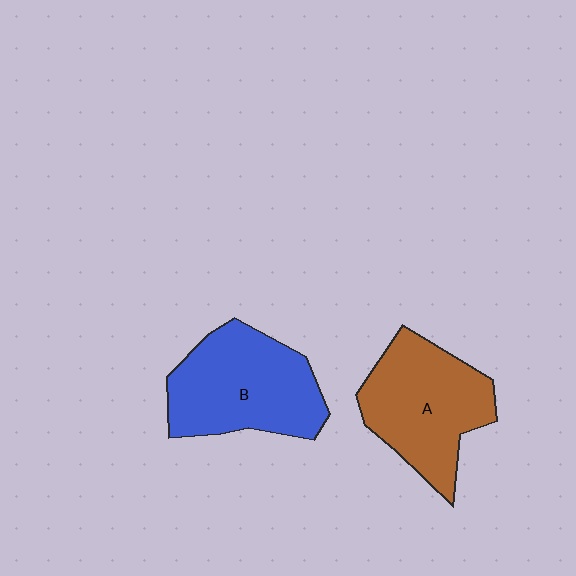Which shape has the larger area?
Shape B (blue).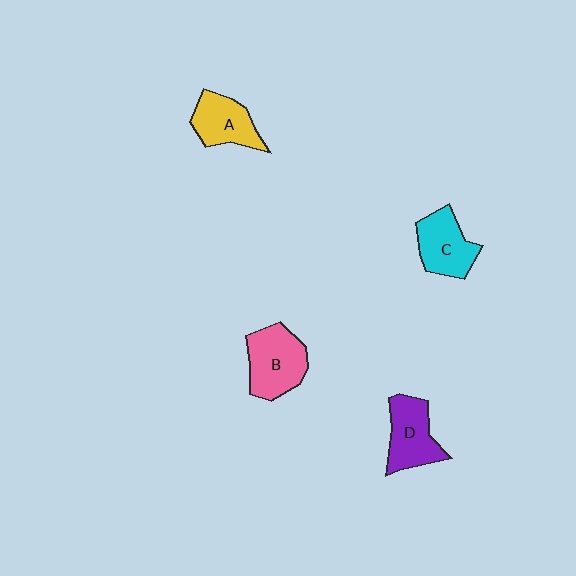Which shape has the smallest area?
Shape A (yellow).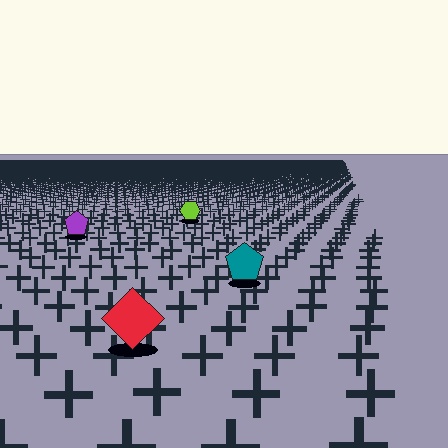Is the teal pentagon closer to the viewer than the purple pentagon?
Yes. The teal pentagon is closer — you can tell from the texture gradient: the ground texture is coarser near it.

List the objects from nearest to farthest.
From nearest to farthest: the red diamond, the teal pentagon, the purple pentagon, the lime hexagon.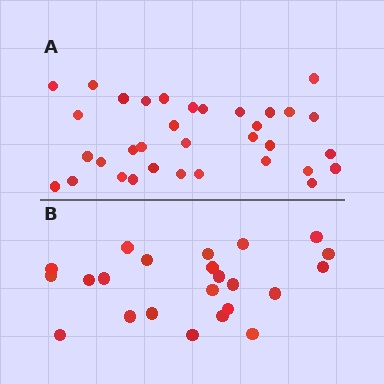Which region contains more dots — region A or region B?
Region A (the top region) has more dots.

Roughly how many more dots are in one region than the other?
Region A has roughly 12 or so more dots than region B.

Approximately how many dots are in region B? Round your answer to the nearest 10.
About 20 dots. (The exact count is 23, which rounds to 20.)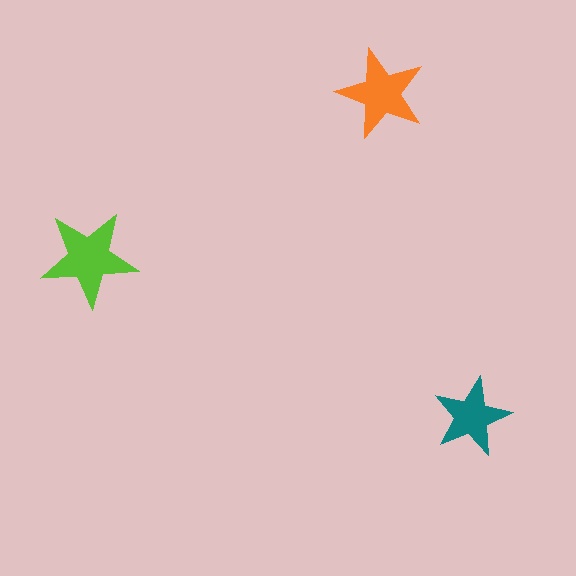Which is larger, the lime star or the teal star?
The lime one.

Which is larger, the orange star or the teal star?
The orange one.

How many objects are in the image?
There are 3 objects in the image.